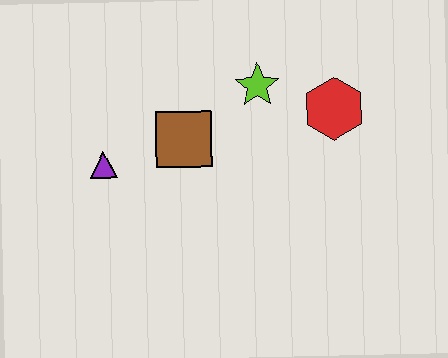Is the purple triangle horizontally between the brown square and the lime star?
No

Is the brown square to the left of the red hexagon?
Yes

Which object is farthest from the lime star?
The purple triangle is farthest from the lime star.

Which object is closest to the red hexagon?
The lime star is closest to the red hexagon.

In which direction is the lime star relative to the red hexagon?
The lime star is to the left of the red hexagon.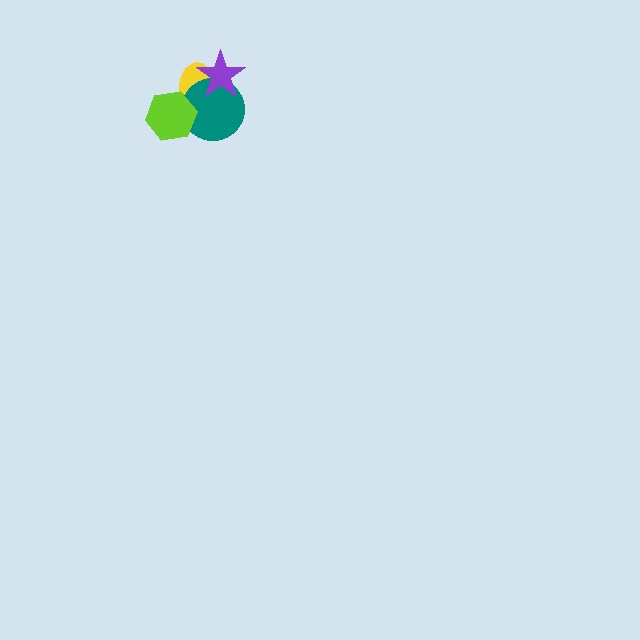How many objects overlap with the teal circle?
3 objects overlap with the teal circle.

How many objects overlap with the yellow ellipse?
3 objects overlap with the yellow ellipse.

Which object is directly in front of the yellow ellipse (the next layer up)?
The teal circle is directly in front of the yellow ellipse.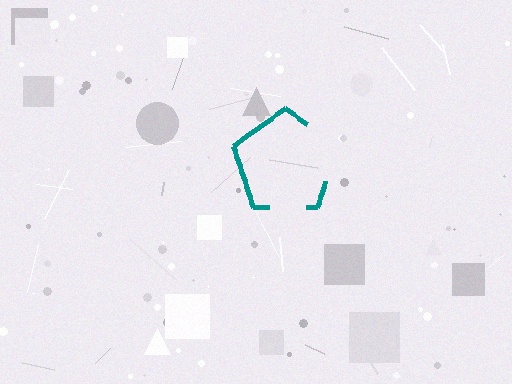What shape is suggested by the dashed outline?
The dashed outline suggests a pentagon.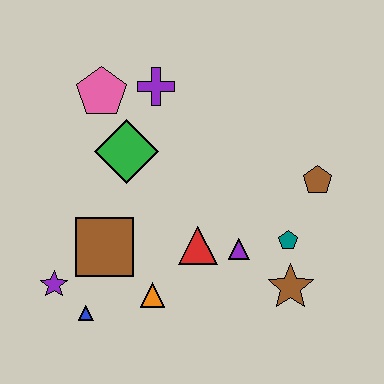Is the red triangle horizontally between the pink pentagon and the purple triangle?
Yes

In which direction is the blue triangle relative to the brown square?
The blue triangle is below the brown square.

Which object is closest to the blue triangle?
The purple star is closest to the blue triangle.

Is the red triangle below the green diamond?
Yes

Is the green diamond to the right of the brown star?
No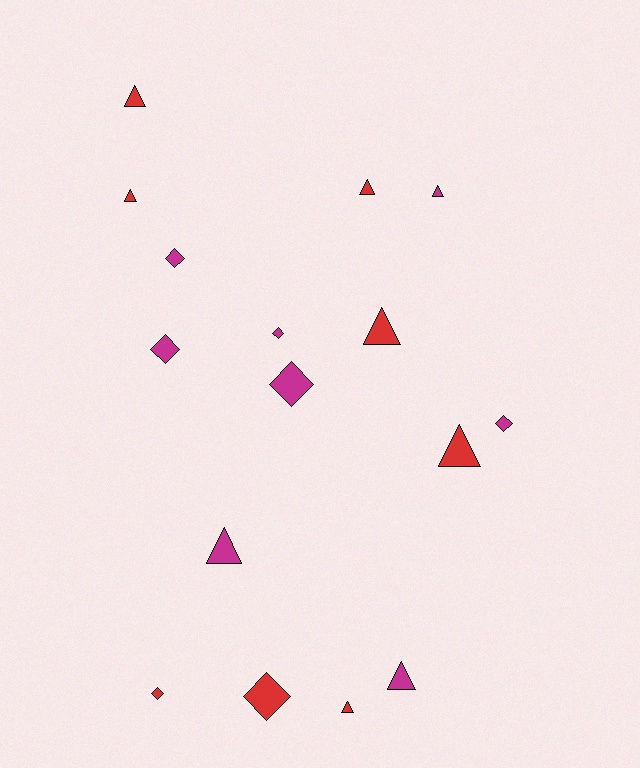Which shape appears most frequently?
Triangle, with 9 objects.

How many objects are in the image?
There are 16 objects.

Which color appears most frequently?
Magenta, with 8 objects.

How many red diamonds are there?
There are 2 red diamonds.